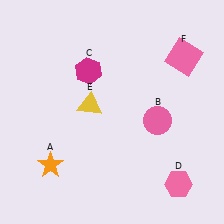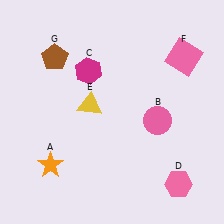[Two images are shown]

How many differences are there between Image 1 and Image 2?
There is 1 difference between the two images.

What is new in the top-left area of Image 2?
A brown pentagon (G) was added in the top-left area of Image 2.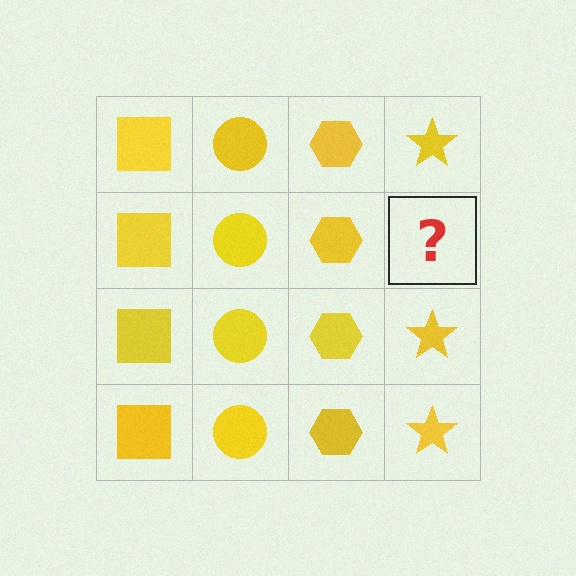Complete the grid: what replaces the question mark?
The question mark should be replaced with a yellow star.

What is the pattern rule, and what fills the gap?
The rule is that each column has a consistent shape. The gap should be filled with a yellow star.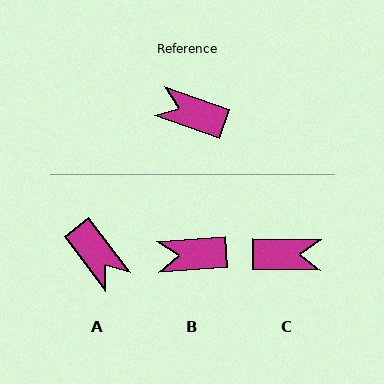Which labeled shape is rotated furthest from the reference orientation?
C, about 162 degrees away.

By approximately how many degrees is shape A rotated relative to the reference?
Approximately 146 degrees counter-clockwise.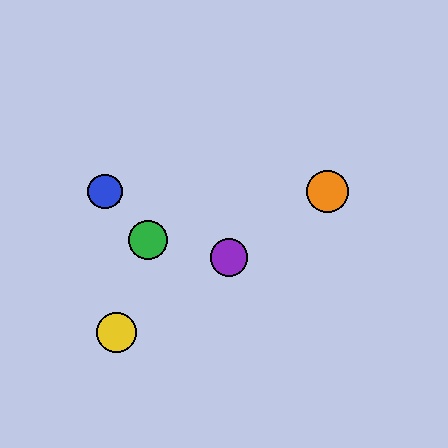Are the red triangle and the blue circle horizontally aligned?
Yes, both are at y≈191.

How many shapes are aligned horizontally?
3 shapes (the red triangle, the blue circle, the orange circle) are aligned horizontally.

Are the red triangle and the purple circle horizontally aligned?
No, the red triangle is at y≈191 and the purple circle is at y≈257.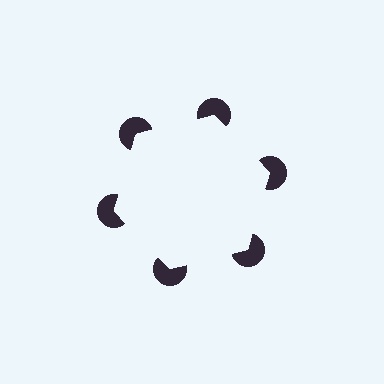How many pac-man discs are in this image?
There are 6 — one at each vertex of the illusory hexagon.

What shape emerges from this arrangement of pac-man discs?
An illusory hexagon — its edges are inferred from the aligned wedge cuts in the pac-man discs, not physically drawn.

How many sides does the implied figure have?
6 sides.